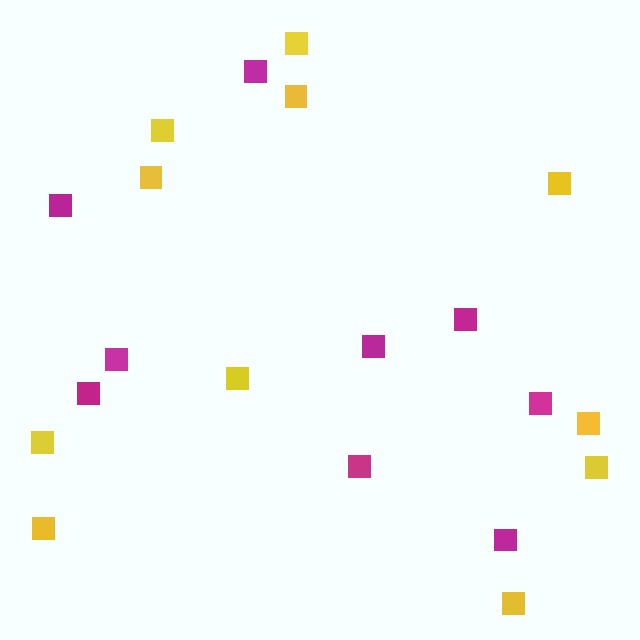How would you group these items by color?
There are 2 groups: one group of magenta squares (9) and one group of yellow squares (11).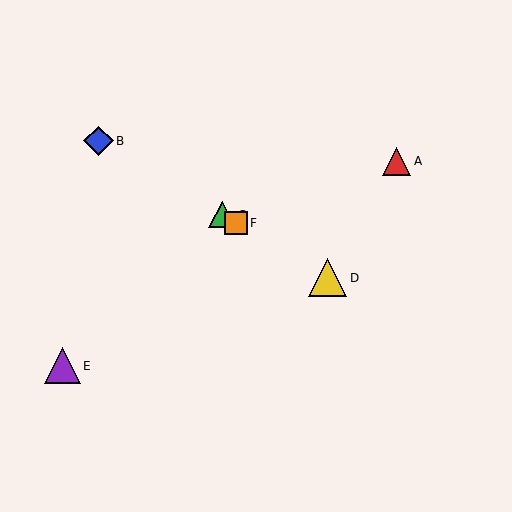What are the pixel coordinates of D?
Object D is at (328, 278).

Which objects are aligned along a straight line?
Objects B, C, D, F are aligned along a straight line.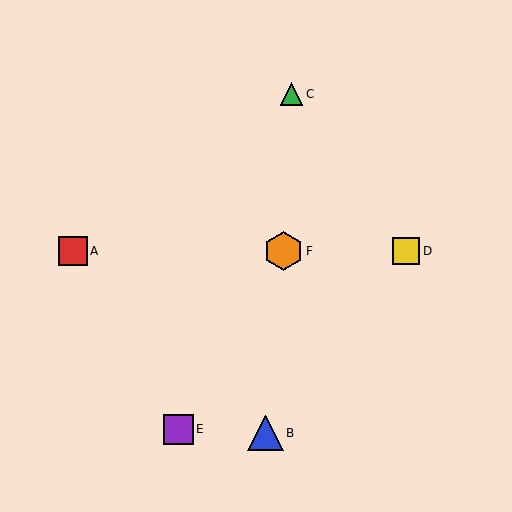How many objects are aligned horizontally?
3 objects (A, D, F) are aligned horizontally.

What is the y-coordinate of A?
Object A is at y≈251.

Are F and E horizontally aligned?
No, F is at y≈251 and E is at y≈429.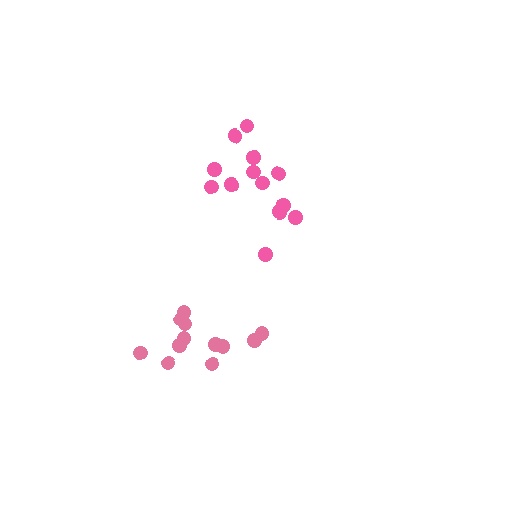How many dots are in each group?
Group 1: 13 dots, Group 2: 12 dots (25 total).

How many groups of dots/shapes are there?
There are 2 groups.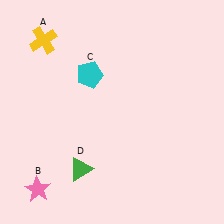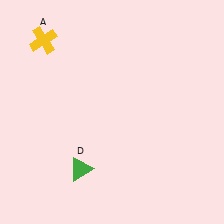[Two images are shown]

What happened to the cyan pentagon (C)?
The cyan pentagon (C) was removed in Image 2. It was in the top-left area of Image 1.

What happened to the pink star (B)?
The pink star (B) was removed in Image 2. It was in the bottom-left area of Image 1.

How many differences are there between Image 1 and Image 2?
There are 2 differences between the two images.